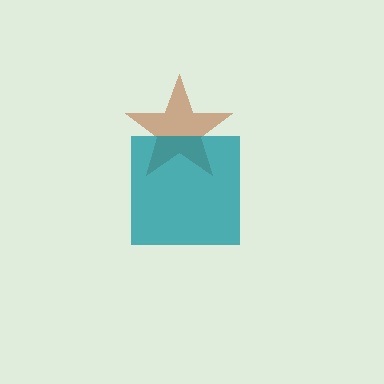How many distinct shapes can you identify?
There are 2 distinct shapes: a brown star, a teal square.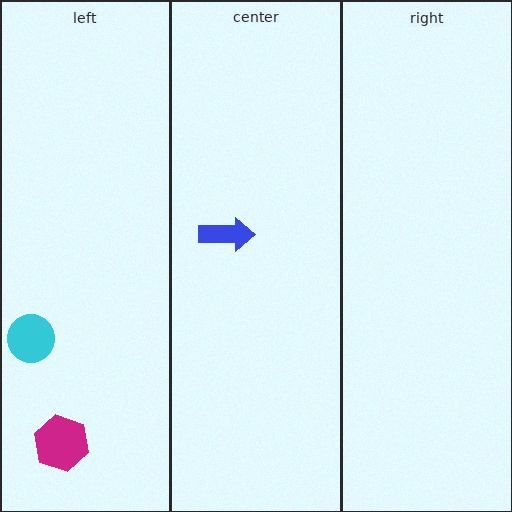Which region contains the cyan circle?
The left region.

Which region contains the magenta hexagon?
The left region.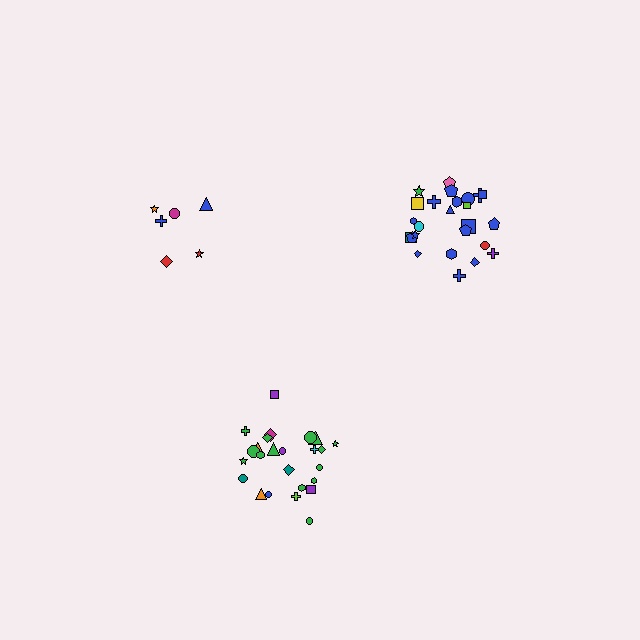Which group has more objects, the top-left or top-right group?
The top-right group.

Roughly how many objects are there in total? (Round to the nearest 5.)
Roughly 55 objects in total.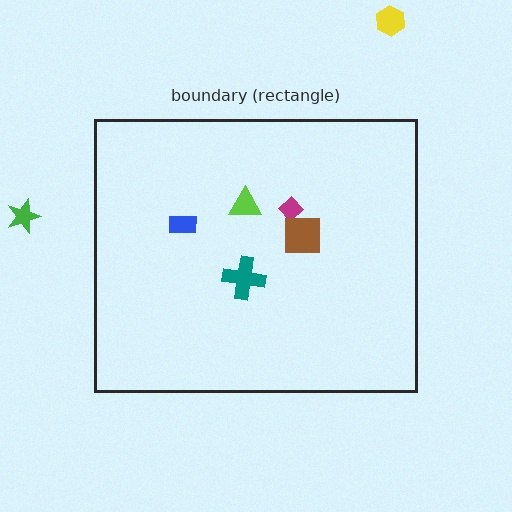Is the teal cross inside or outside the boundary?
Inside.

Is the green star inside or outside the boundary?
Outside.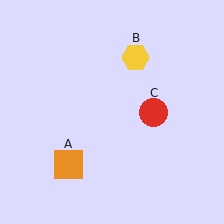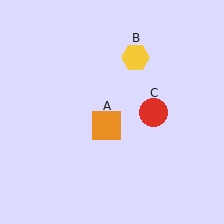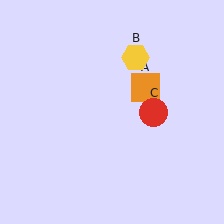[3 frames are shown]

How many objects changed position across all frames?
1 object changed position: orange square (object A).